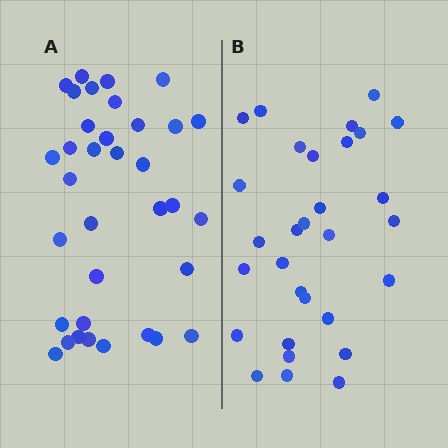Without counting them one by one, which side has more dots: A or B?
Region A (the left region) has more dots.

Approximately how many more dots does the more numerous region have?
Region A has about 5 more dots than region B.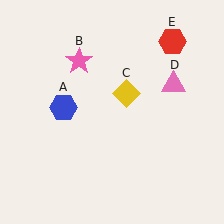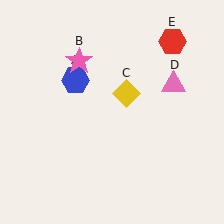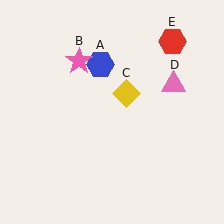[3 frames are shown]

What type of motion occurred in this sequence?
The blue hexagon (object A) rotated clockwise around the center of the scene.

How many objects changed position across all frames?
1 object changed position: blue hexagon (object A).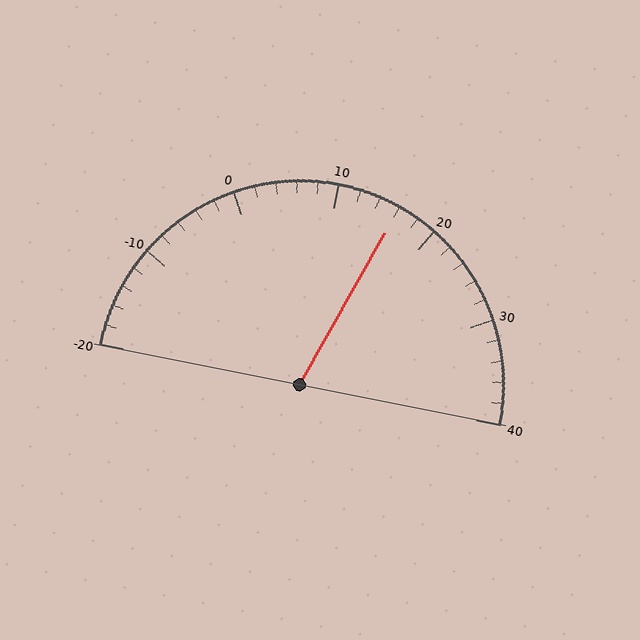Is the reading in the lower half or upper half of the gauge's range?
The reading is in the upper half of the range (-20 to 40).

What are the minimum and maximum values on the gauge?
The gauge ranges from -20 to 40.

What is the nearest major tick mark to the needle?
The nearest major tick mark is 20.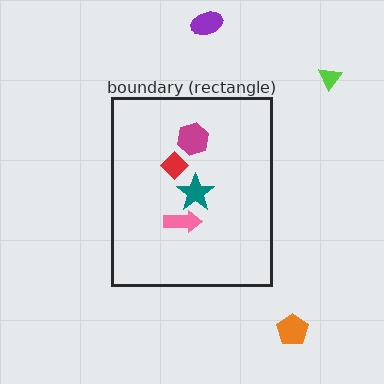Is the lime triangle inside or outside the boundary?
Outside.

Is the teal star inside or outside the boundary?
Inside.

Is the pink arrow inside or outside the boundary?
Inside.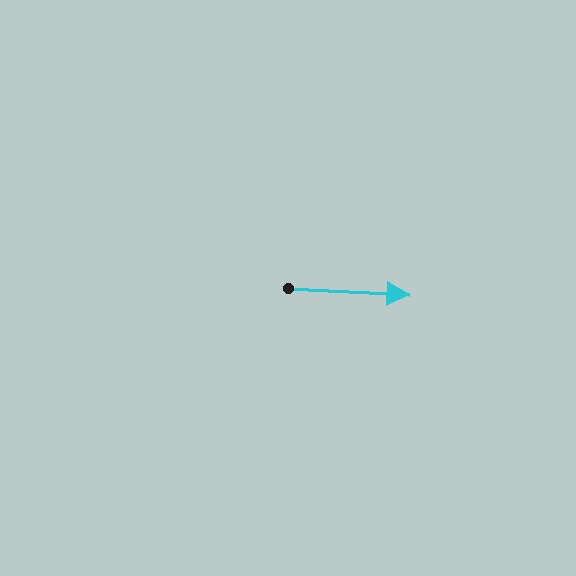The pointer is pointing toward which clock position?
Roughly 3 o'clock.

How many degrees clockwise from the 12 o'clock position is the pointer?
Approximately 93 degrees.